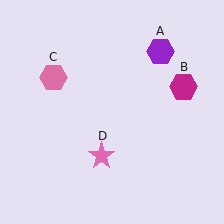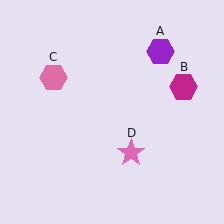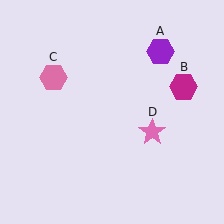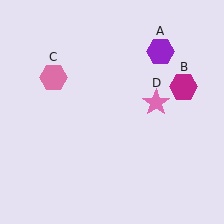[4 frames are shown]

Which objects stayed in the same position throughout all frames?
Purple hexagon (object A) and magenta hexagon (object B) and pink hexagon (object C) remained stationary.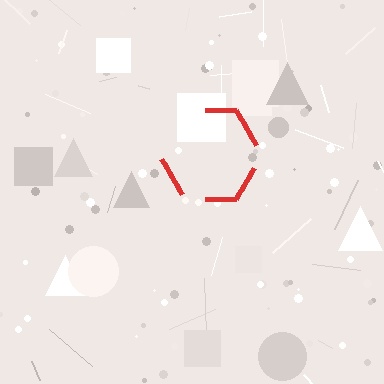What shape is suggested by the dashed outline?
The dashed outline suggests a hexagon.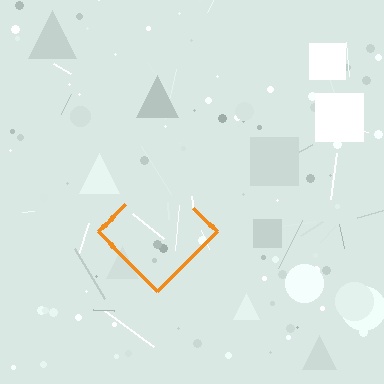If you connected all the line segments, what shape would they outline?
They would outline a diamond.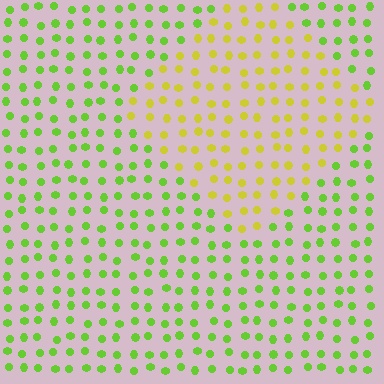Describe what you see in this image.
The image is filled with small lime elements in a uniform arrangement. A diamond-shaped region is visible where the elements are tinted to a slightly different hue, forming a subtle color boundary.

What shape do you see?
I see a diamond.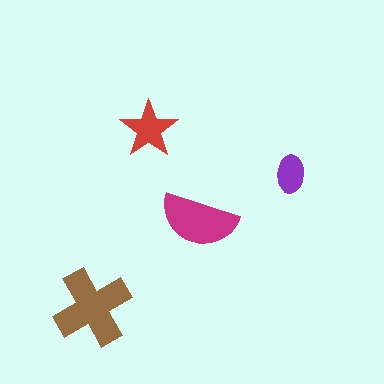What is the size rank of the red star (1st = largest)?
3rd.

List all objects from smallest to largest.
The purple ellipse, the red star, the magenta semicircle, the brown cross.